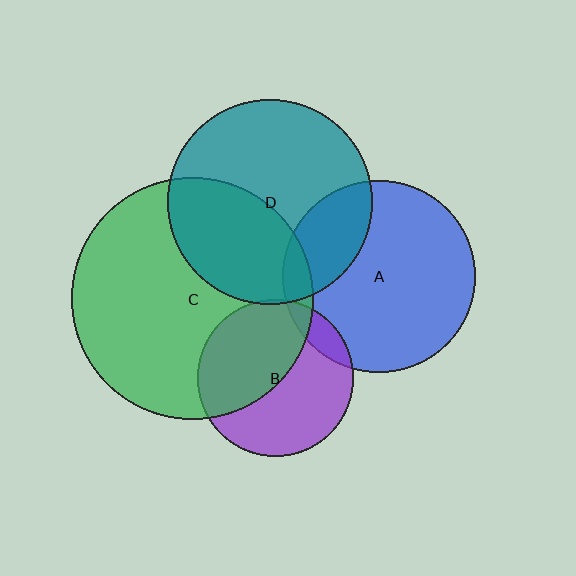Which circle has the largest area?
Circle C (green).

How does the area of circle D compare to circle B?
Approximately 1.7 times.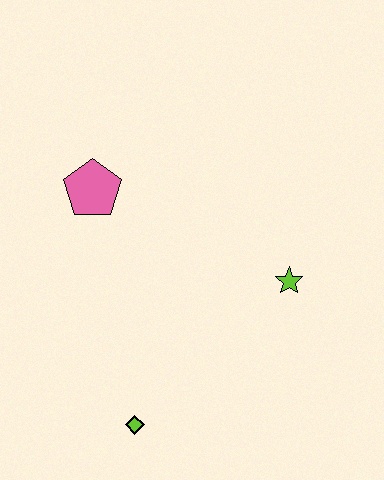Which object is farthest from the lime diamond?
The pink pentagon is farthest from the lime diamond.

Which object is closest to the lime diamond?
The lime star is closest to the lime diamond.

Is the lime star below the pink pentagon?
Yes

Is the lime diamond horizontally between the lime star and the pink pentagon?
Yes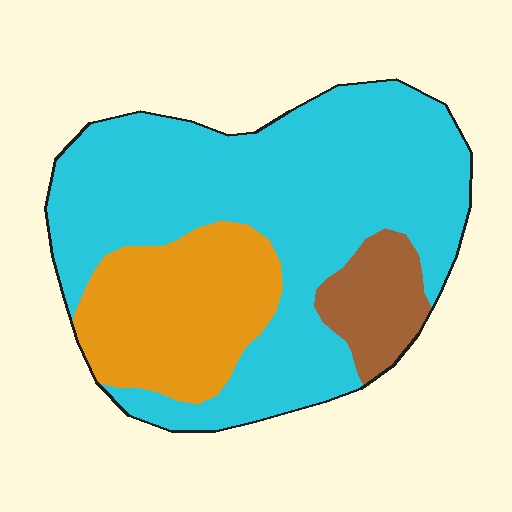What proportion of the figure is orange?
Orange covers about 25% of the figure.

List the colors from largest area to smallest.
From largest to smallest: cyan, orange, brown.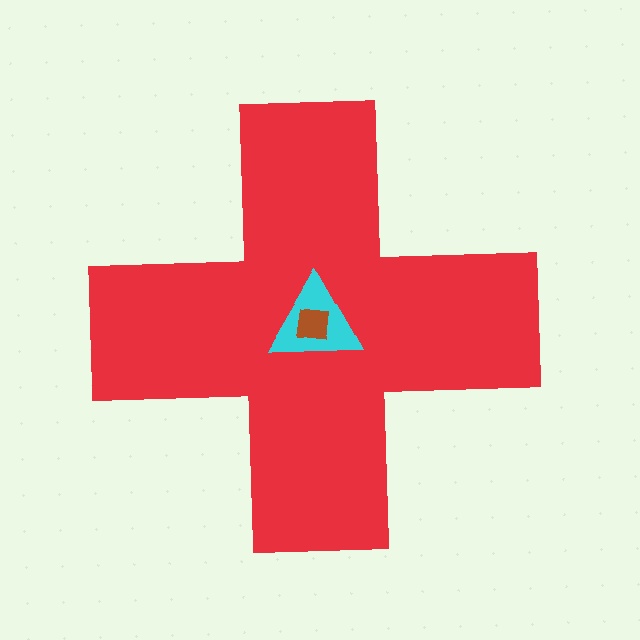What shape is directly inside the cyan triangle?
The brown square.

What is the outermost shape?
The red cross.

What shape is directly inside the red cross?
The cyan triangle.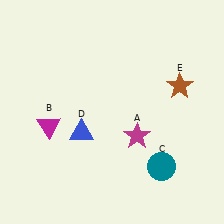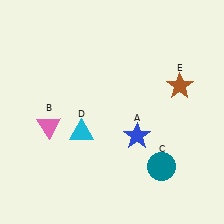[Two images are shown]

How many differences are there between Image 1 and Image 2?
There are 3 differences between the two images.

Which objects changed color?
A changed from magenta to blue. B changed from magenta to pink. D changed from blue to cyan.